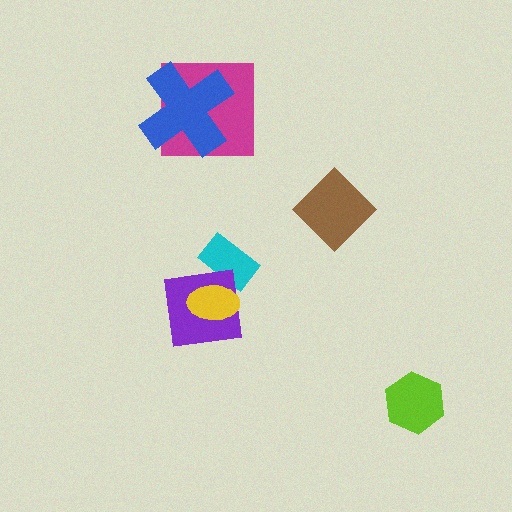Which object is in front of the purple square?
The yellow ellipse is in front of the purple square.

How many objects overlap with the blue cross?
1 object overlaps with the blue cross.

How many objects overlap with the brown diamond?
0 objects overlap with the brown diamond.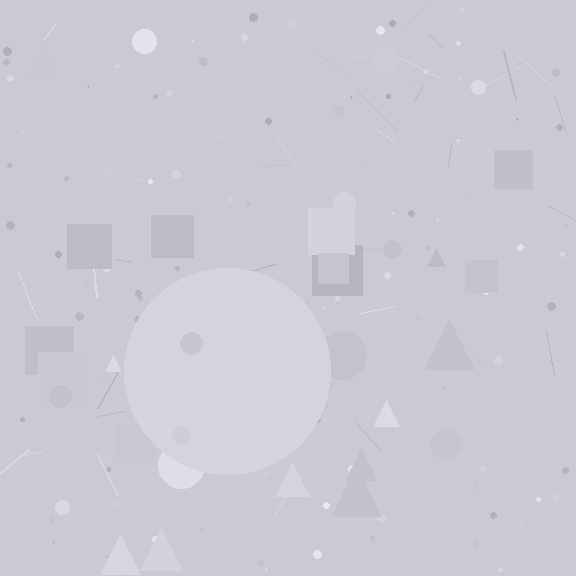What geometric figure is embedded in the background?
A circle is embedded in the background.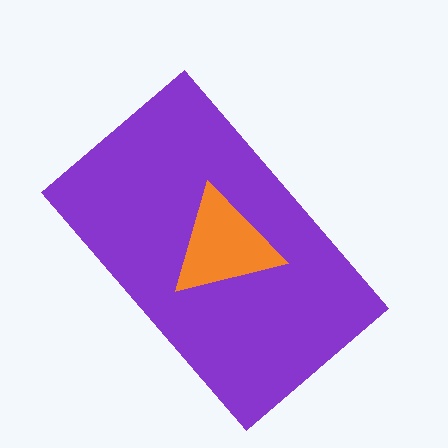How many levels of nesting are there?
2.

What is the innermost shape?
The orange triangle.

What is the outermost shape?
The purple rectangle.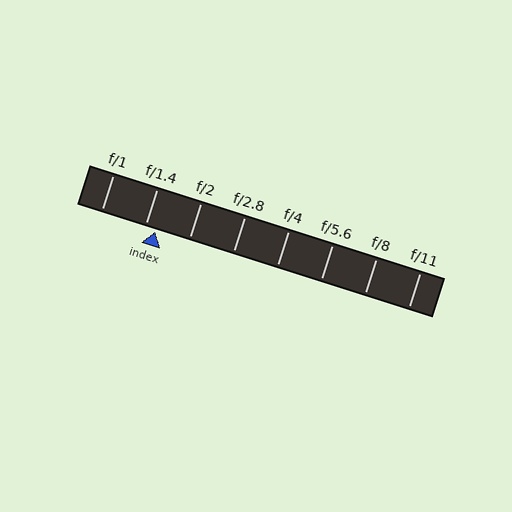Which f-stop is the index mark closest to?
The index mark is closest to f/1.4.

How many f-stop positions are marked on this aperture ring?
There are 8 f-stop positions marked.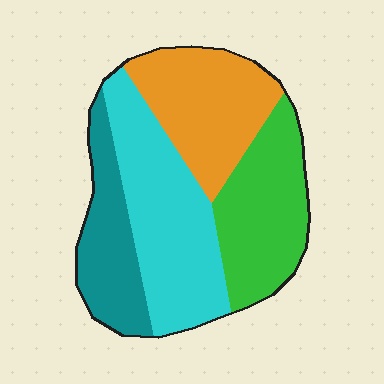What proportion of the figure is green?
Green covers roughly 25% of the figure.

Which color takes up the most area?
Cyan, at roughly 30%.